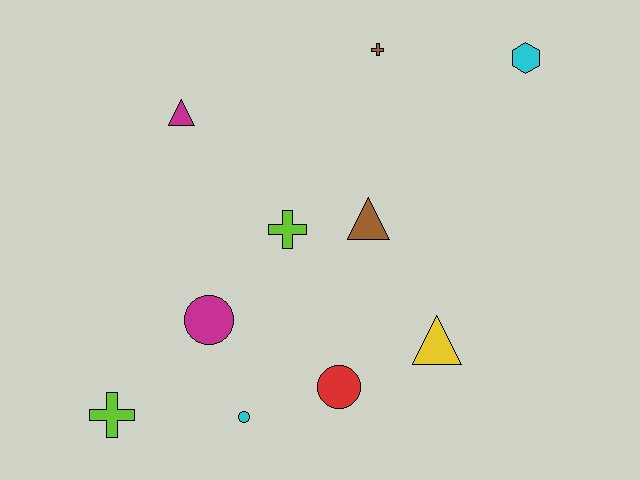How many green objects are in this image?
There are no green objects.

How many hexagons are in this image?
There is 1 hexagon.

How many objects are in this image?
There are 10 objects.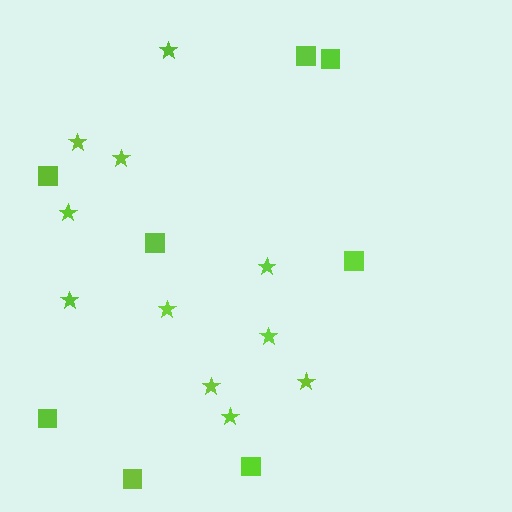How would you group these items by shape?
There are 2 groups: one group of squares (8) and one group of stars (11).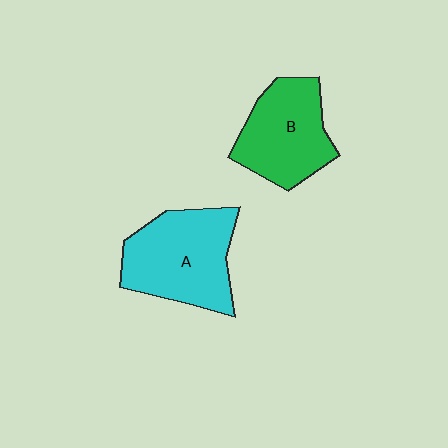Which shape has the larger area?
Shape A (cyan).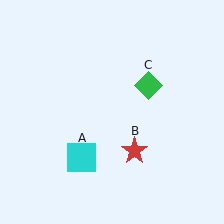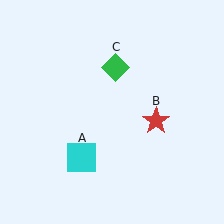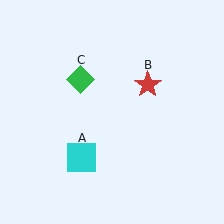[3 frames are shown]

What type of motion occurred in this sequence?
The red star (object B), green diamond (object C) rotated counterclockwise around the center of the scene.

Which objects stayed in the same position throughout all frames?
Cyan square (object A) remained stationary.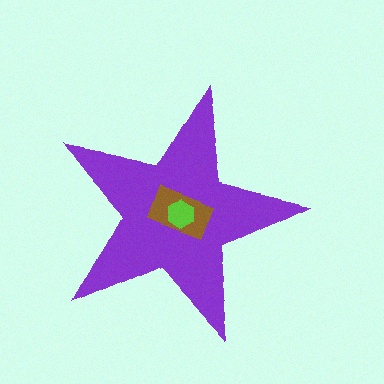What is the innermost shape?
The lime hexagon.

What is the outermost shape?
The purple star.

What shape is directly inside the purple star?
The brown rectangle.